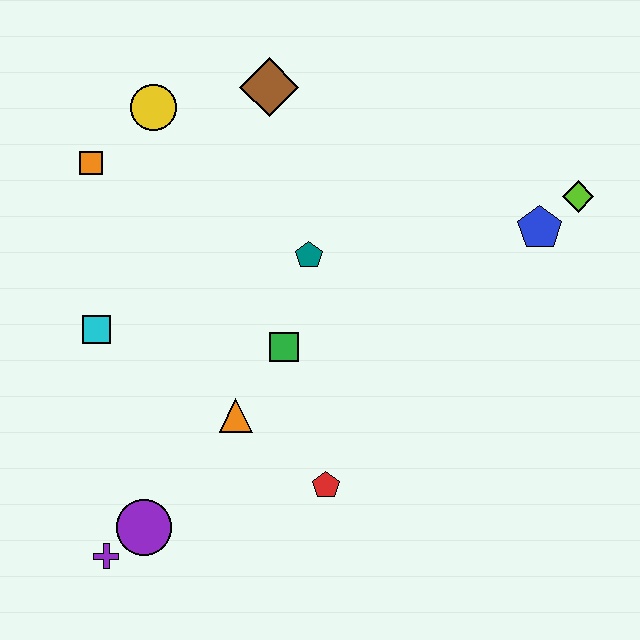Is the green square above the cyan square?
No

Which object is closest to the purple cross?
The purple circle is closest to the purple cross.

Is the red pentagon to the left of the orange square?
No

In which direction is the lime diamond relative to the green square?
The lime diamond is to the right of the green square.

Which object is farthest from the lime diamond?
The purple cross is farthest from the lime diamond.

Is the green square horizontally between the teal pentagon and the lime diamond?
No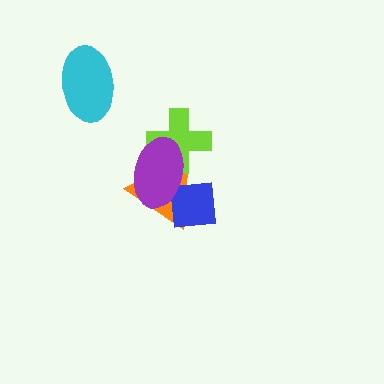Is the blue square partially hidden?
Yes, it is partially covered by another shape.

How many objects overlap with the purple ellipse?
3 objects overlap with the purple ellipse.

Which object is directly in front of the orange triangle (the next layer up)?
The lime cross is directly in front of the orange triangle.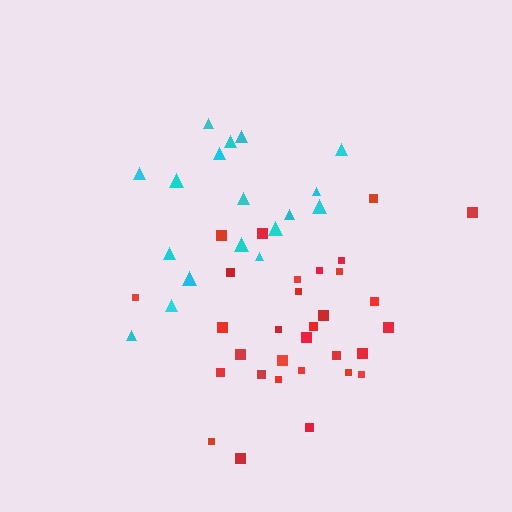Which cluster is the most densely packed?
Red.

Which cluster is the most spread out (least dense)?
Cyan.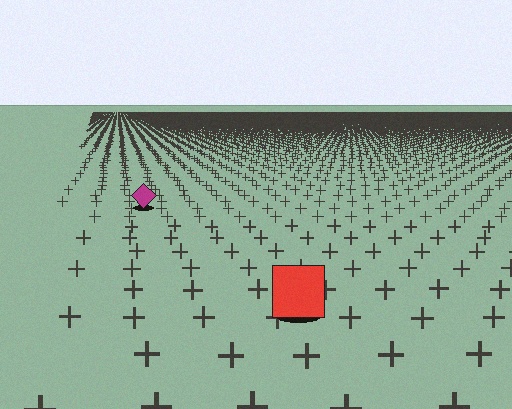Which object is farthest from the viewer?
The magenta diamond is farthest from the viewer. It appears smaller and the ground texture around it is denser.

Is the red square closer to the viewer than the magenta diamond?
Yes. The red square is closer — you can tell from the texture gradient: the ground texture is coarser near it.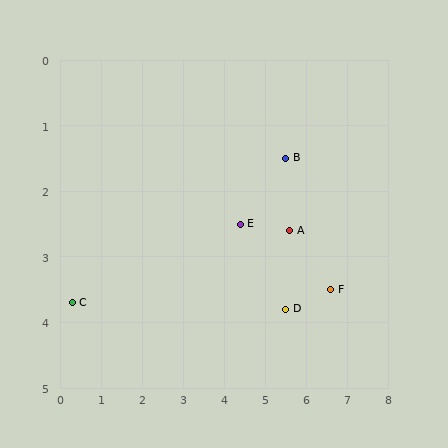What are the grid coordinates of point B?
Point B is at approximately (5.5, 1.5).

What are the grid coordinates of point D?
Point D is at approximately (5.5, 3.8).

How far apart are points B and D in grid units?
Points B and D are about 2.3 grid units apart.